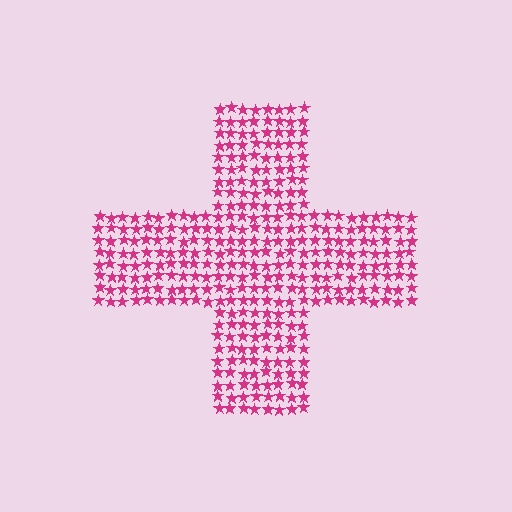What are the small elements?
The small elements are stars.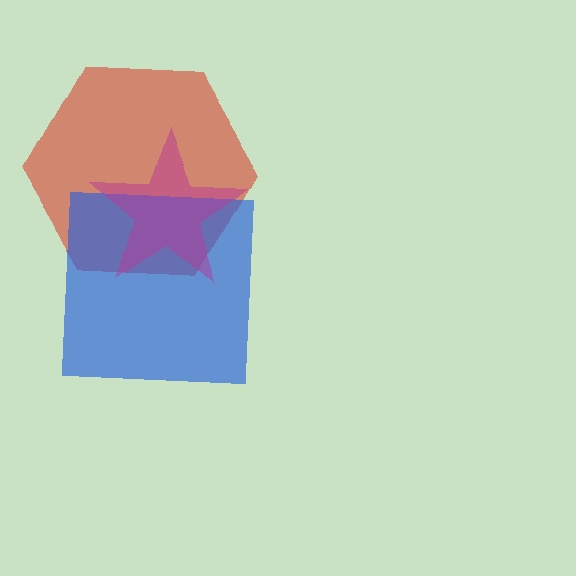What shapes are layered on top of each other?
The layered shapes are: a red hexagon, a blue square, a magenta star.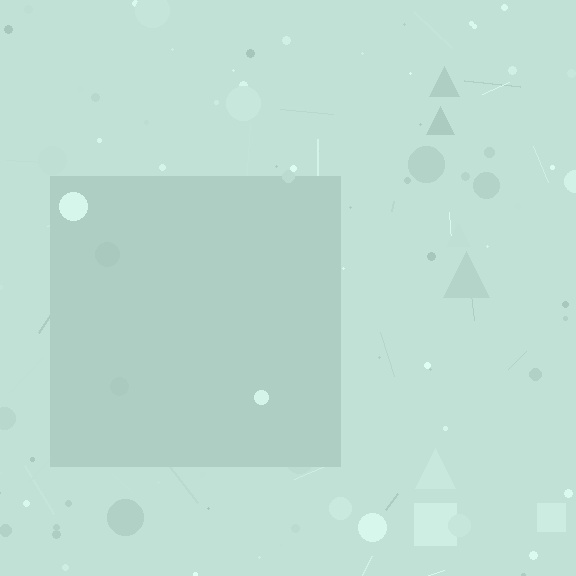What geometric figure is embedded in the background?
A square is embedded in the background.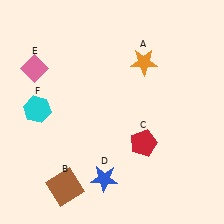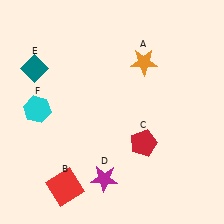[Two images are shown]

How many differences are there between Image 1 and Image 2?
There are 3 differences between the two images.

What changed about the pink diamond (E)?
In Image 1, E is pink. In Image 2, it changed to teal.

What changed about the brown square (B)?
In Image 1, B is brown. In Image 2, it changed to red.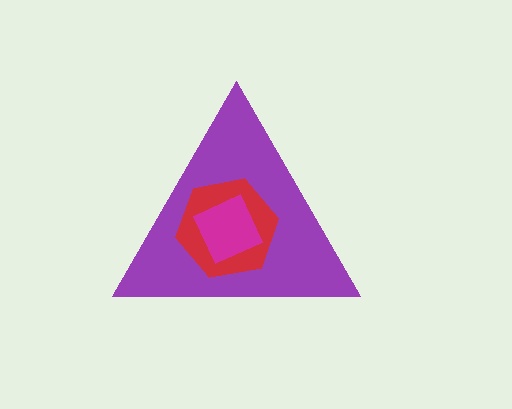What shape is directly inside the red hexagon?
The magenta diamond.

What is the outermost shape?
The purple triangle.